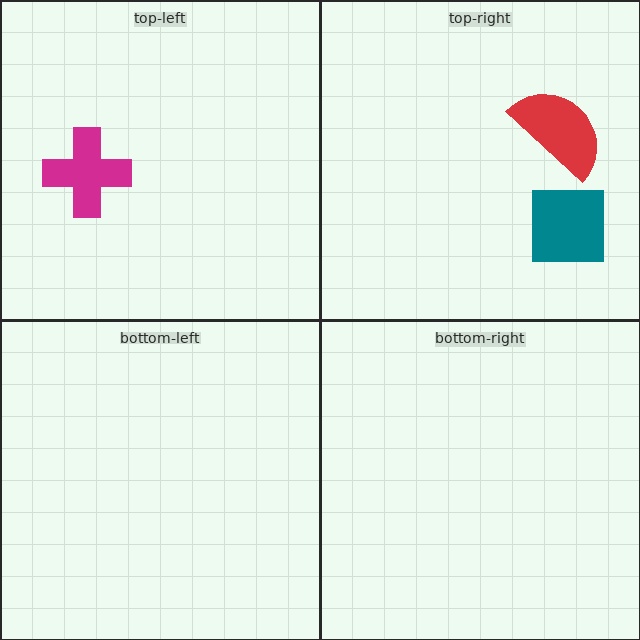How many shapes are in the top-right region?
2.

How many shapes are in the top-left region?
1.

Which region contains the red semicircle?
The top-right region.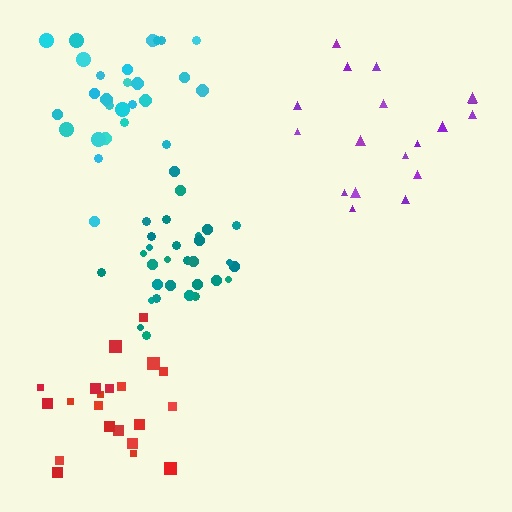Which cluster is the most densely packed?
Teal.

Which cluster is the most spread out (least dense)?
Purple.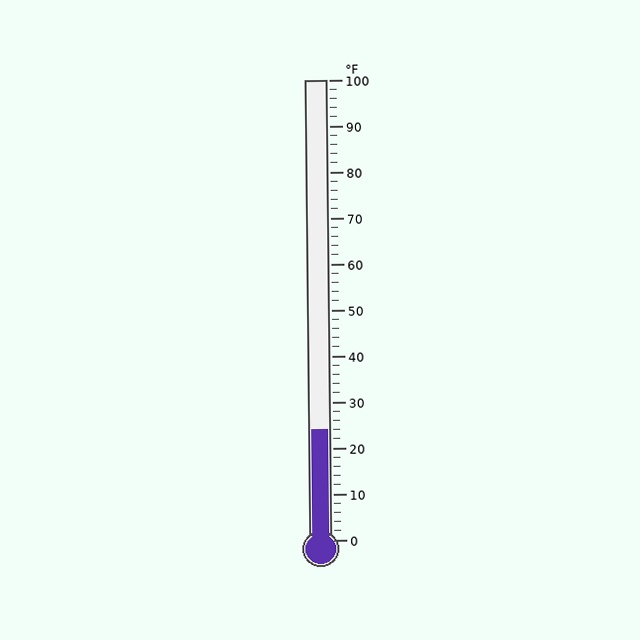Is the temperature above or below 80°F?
The temperature is below 80°F.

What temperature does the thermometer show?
The thermometer shows approximately 24°F.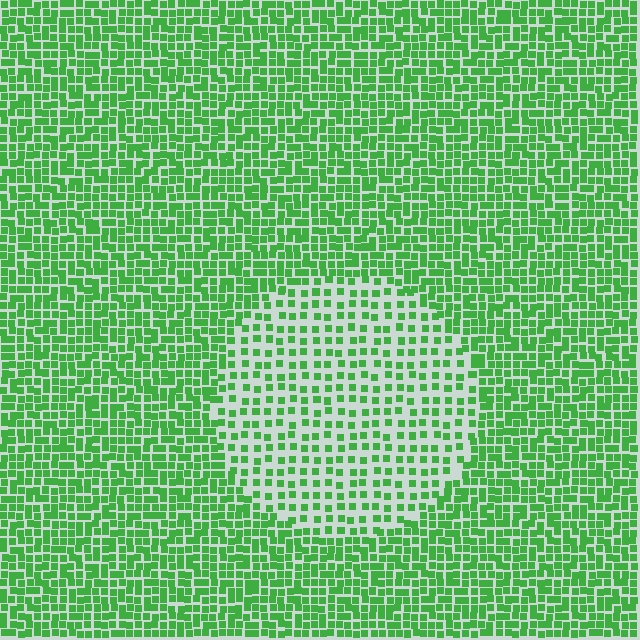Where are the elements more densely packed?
The elements are more densely packed outside the circle boundary.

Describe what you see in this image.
The image contains small green elements arranged at two different densities. A circle-shaped region is visible where the elements are less densely packed than the surrounding area.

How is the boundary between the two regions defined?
The boundary is defined by a change in element density (approximately 2.0x ratio). All elements are the same color, size, and shape.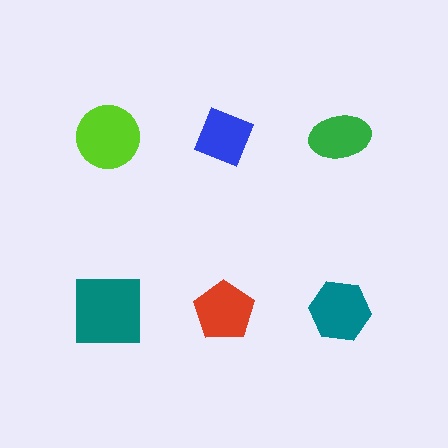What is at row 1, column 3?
A green ellipse.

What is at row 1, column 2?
A blue diamond.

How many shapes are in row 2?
3 shapes.